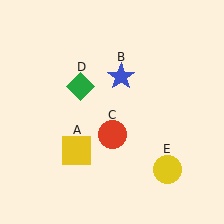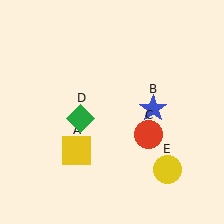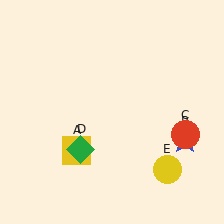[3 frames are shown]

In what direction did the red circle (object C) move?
The red circle (object C) moved right.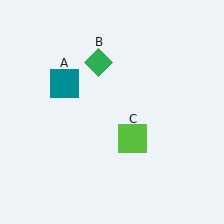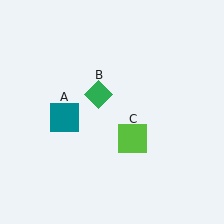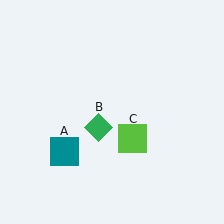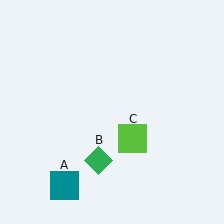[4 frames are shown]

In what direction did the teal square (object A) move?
The teal square (object A) moved down.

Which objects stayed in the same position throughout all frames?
Lime square (object C) remained stationary.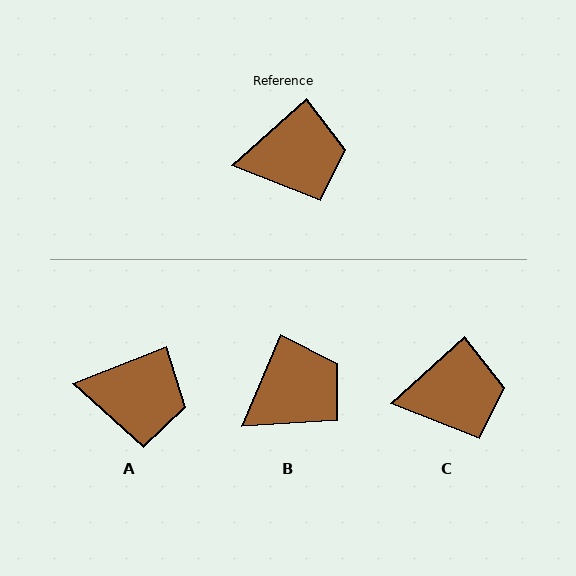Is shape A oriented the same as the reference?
No, it is off by about 21 degrees.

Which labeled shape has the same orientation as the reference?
C.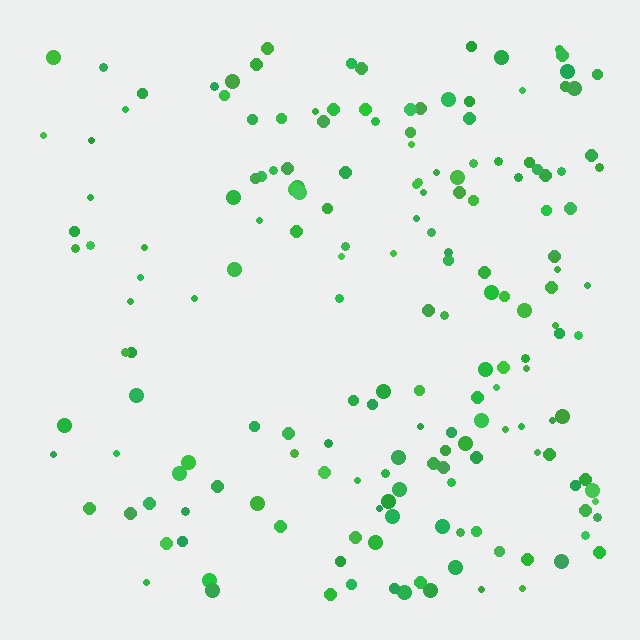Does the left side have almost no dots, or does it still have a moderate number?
Still a moderate number, just noticeably fewer than the right.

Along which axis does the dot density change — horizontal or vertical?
Horizontal.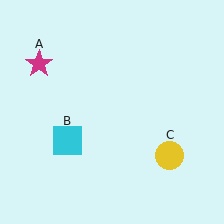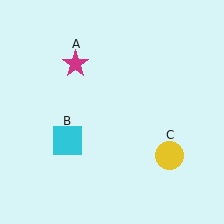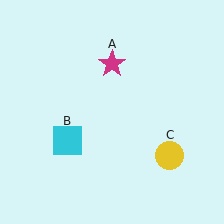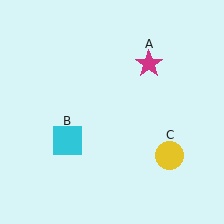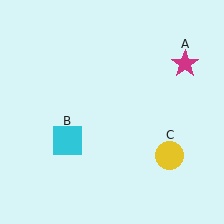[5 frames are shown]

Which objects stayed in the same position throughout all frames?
Cyan square (object B) and yellow circle (object C) remained stationary.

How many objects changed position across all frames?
1 object changed position: magenta star (object A).